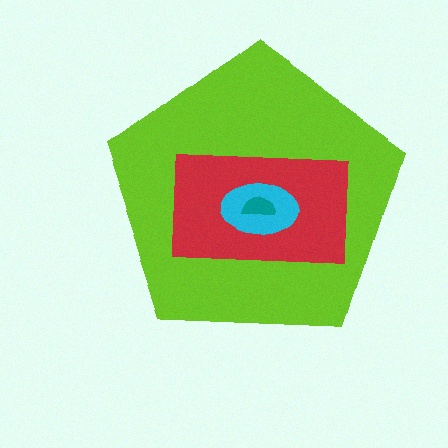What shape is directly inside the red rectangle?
The cyan ellipse.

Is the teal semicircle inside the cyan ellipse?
Yes.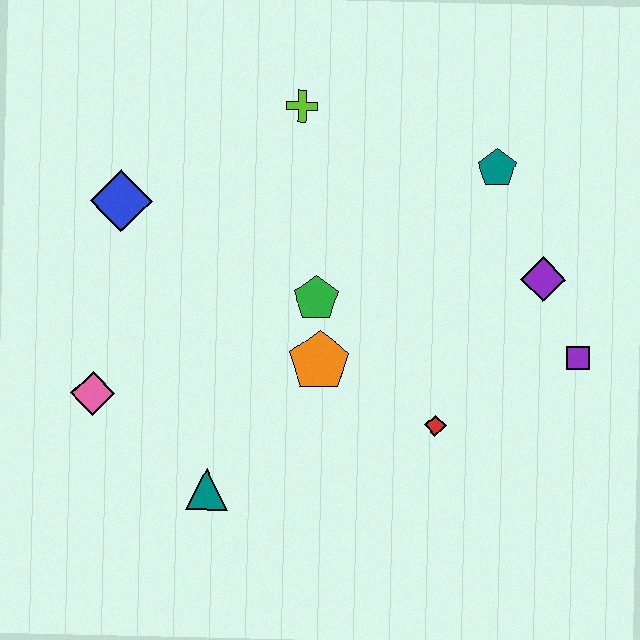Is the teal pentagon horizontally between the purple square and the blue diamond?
Yes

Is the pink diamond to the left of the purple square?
Yes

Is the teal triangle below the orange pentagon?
Yes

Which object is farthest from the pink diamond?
The purple square is farthest from the pink diamond.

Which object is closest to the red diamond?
The orange pentagon is closest to the red diamond.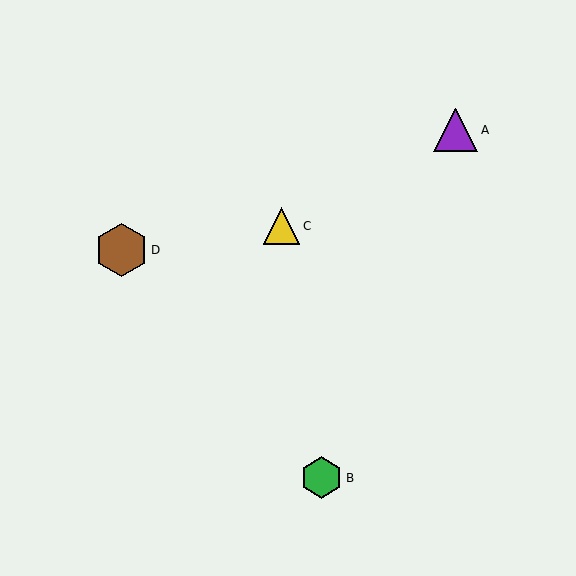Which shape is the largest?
The brown hexagon (labeled D) is the largest.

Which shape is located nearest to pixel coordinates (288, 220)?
The yellow triangle (labeled C) at (282, 226) is nearest to that location.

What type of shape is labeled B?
Shape B is a green hexagon.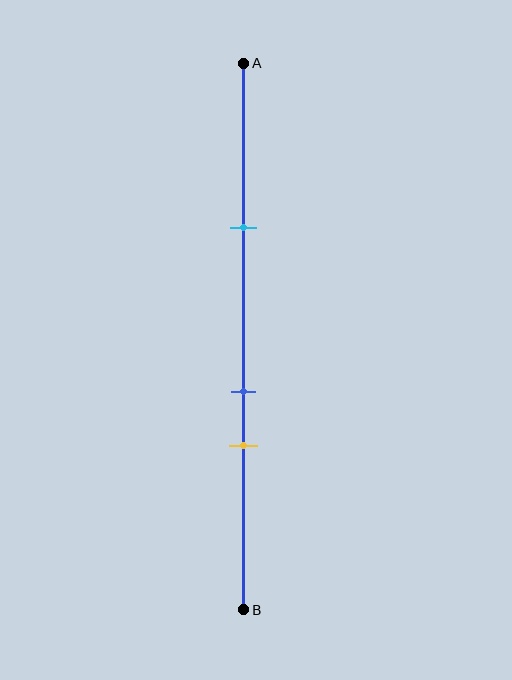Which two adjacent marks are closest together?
The blue and yellow marks are the closest adjacent pair.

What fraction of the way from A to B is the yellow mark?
The yellow mark is approximately 70% (0.7) of the way from A to B.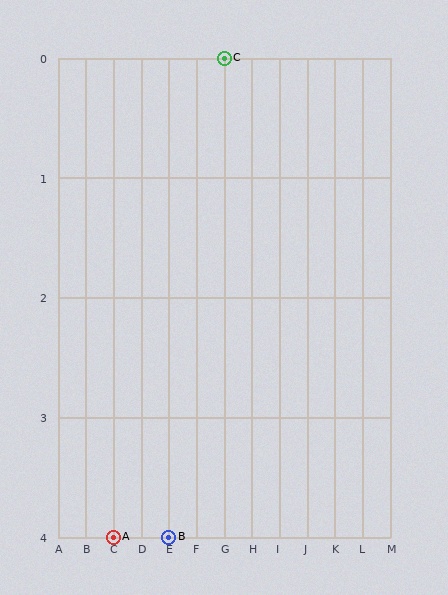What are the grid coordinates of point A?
Point A is at grid coordinates (C, 4).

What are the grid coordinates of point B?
Point B is at grid coordinates (E, 4).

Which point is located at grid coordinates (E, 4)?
Point B is at (E, 4).